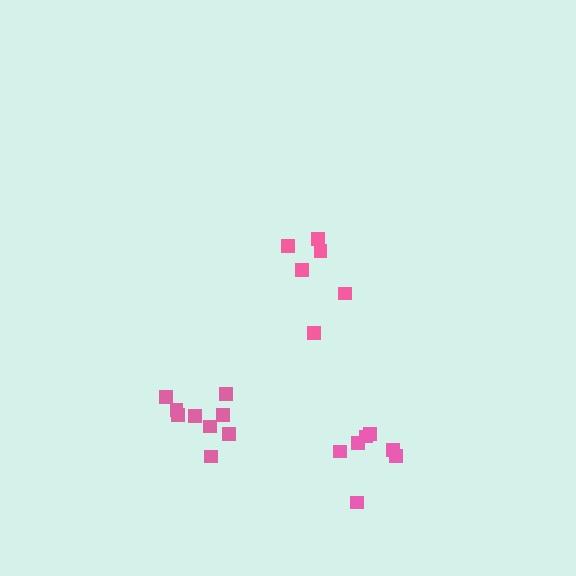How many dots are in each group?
Group 1: 6 dots, Group 2: 7 dots, Group 3: 9 dots (22 total).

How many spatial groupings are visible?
There are 3 spatial groupings.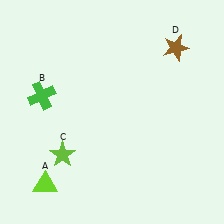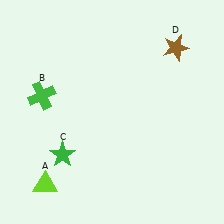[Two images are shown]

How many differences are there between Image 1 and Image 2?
There is 1 difference between the two images.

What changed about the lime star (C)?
In Image 1, C is lime. In Image 2, it changed to green.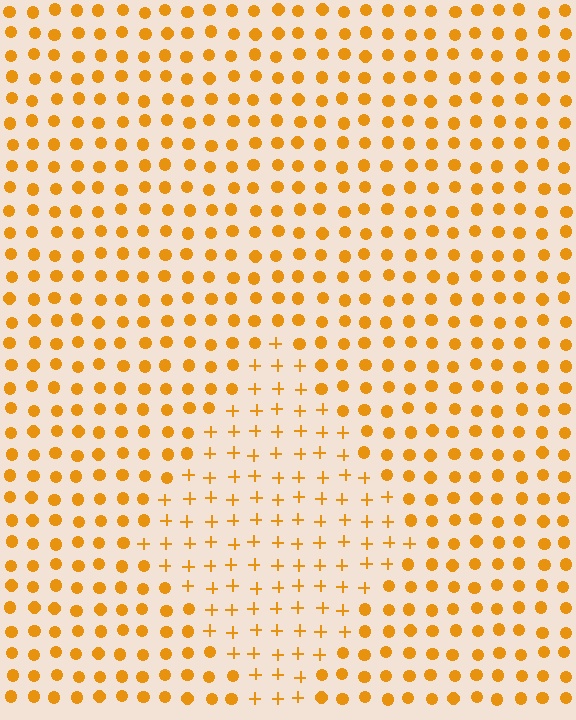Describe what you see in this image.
The image is filled with small orange elements arranged in a uniform grid. A diamond-shaped region contains plus signs, while the surrounding area contains circles. The boundary is defined purely by the change in element shape.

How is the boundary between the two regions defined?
The boundary is defined by a change in element shape: plus signs inside vs. circles outside. All elements share the same color and spacing.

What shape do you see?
I see a diamond.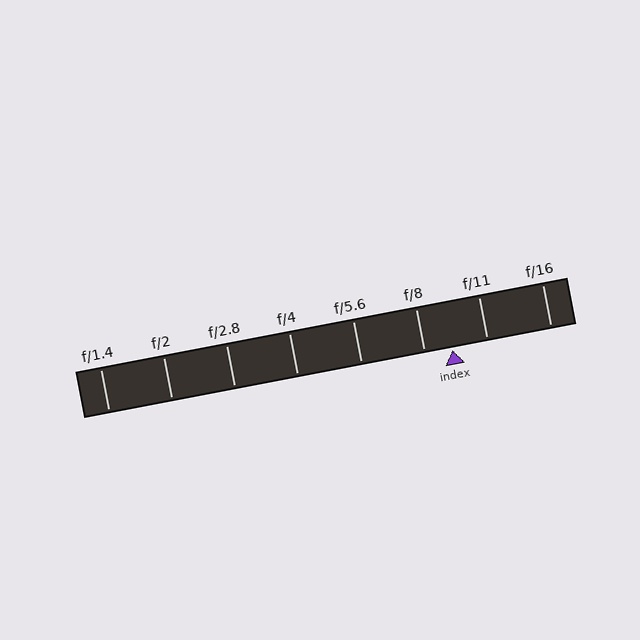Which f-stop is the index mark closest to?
The index mark is closest to f/8.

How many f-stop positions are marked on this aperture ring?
There are 8 f-stop positions marked.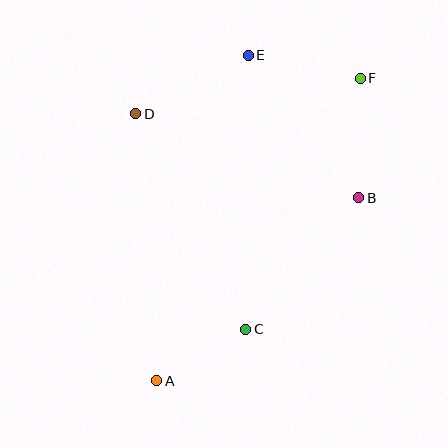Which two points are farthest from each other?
Points A and F are farthest from each other.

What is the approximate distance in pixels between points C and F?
The distance between C and F is approximately 276 pixels.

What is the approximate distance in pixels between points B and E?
The distance between B and E is approximately 180 pixels.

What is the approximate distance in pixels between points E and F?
The distance between E and F is approximately 114 pixels.